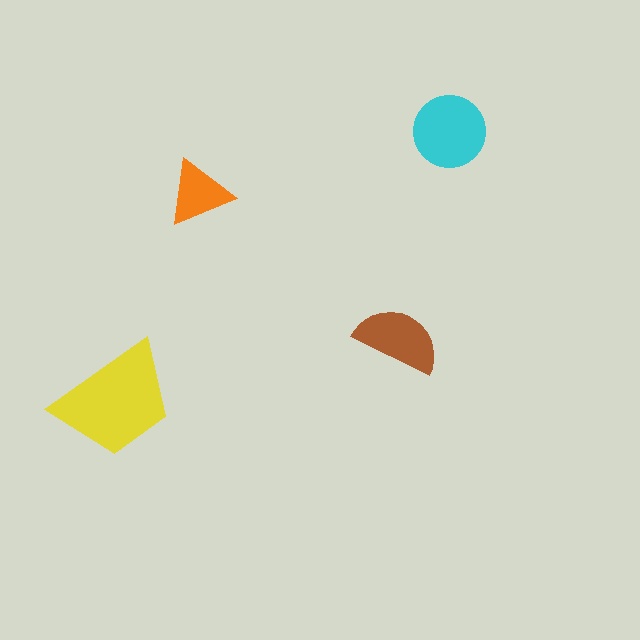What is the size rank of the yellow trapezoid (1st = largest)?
1st.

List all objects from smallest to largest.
The orange triangle, the brown semicircle, the cyan circle, the yellow trapezoid.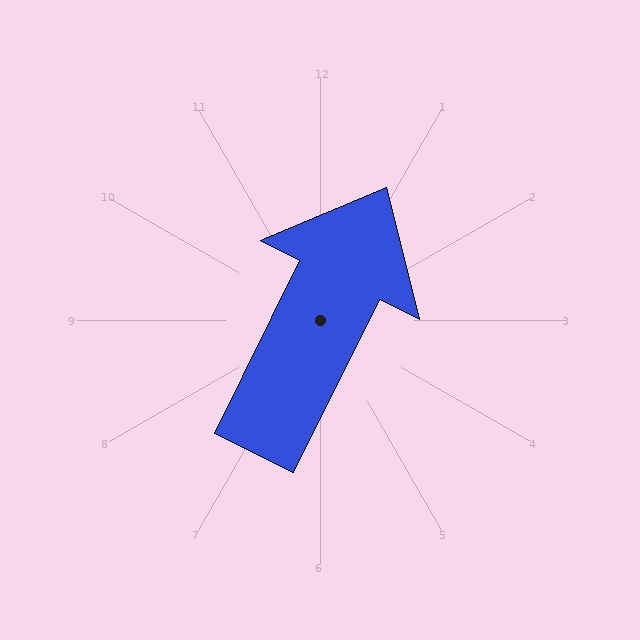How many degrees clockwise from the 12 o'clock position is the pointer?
Approximately 26 degrees.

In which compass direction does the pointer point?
Northeast.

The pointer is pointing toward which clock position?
Roughly 1 o'clock.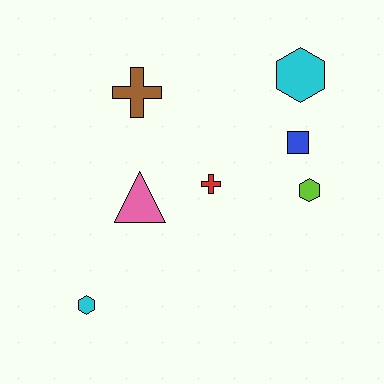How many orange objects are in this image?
There are no orange objects.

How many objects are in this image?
There are 7 objects.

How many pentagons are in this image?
There are no pentagons.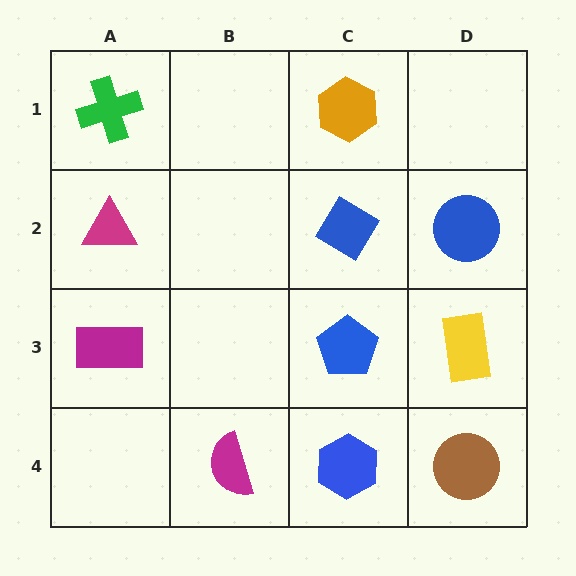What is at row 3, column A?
A magenta rectangle.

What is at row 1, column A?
A green cross.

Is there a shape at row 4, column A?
No, that cell is empty.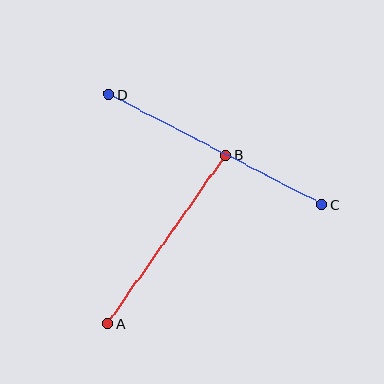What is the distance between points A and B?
The distance is approximately 205 pixels.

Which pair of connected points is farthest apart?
Points C and D are farthest apart.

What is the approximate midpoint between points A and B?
The midpoint is at approximately (167, 239) pixels.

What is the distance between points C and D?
The distance is approximately 240 pixels.